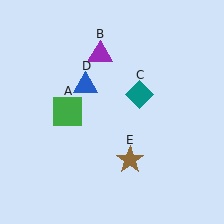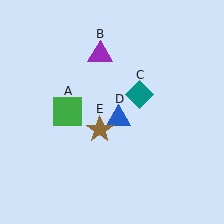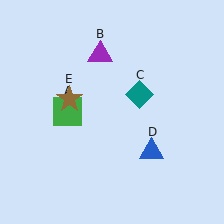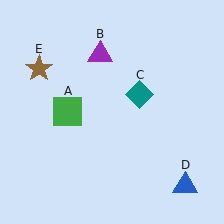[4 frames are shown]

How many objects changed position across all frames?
2 objects changed position: blue triangle (object D), brown star (object E).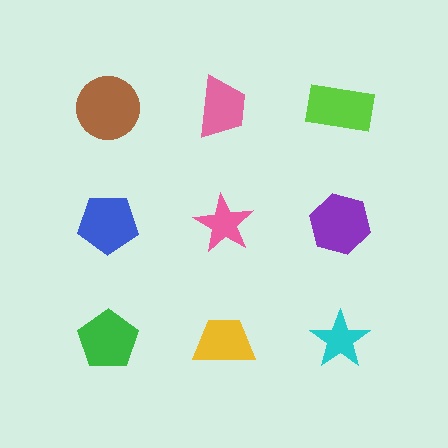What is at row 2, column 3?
A purple hexagon.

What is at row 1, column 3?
A lime rectangle.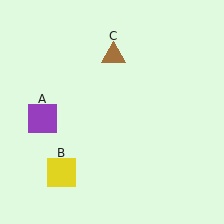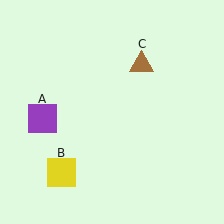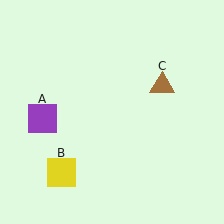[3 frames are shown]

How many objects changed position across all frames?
1 object changed position: brown triangle (object C).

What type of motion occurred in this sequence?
The brown triangle (object C) rotated clockwise around the center of the scene.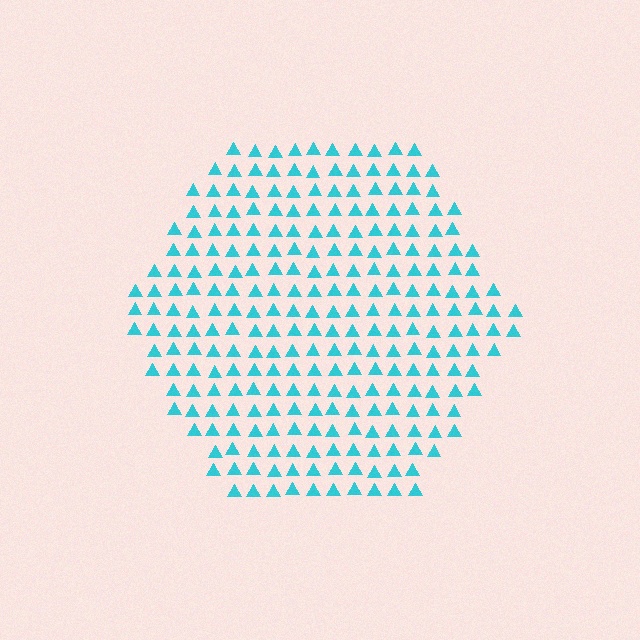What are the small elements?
The small elements are triangles.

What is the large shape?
The large shape is a hexagon.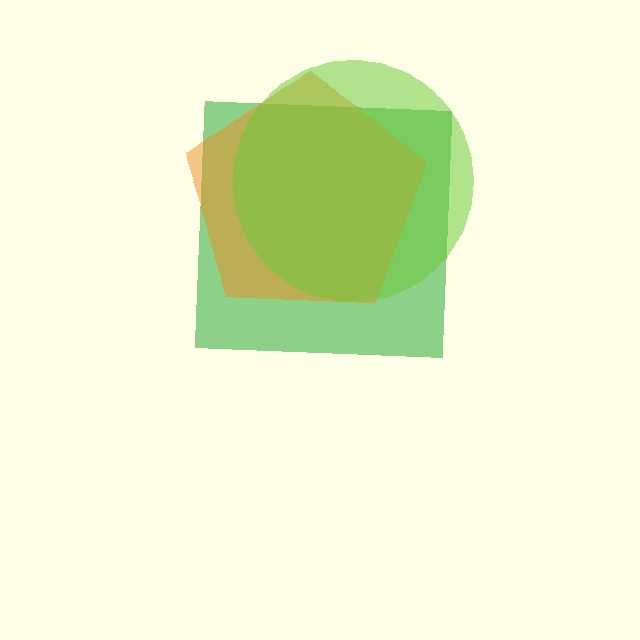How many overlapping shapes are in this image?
There are 3 overlapping shapes in the image.